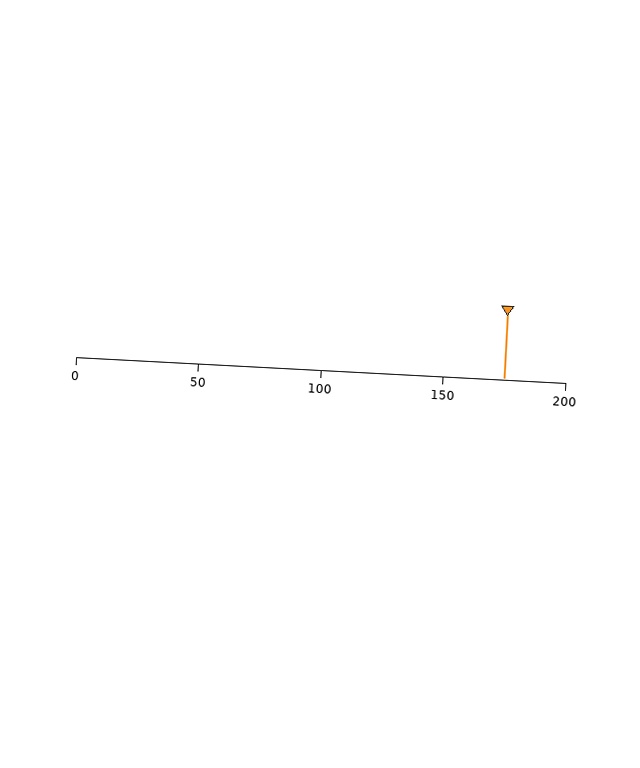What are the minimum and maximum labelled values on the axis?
The axis runs from 0 to 200.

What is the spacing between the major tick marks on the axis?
The major ticks are spaced 50 apart.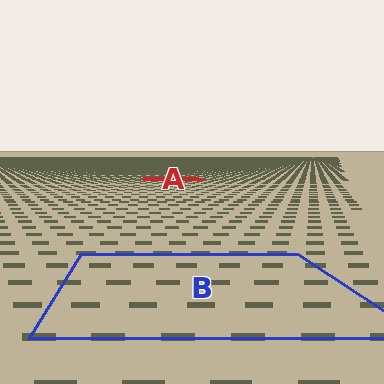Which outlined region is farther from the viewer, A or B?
Region A is farther from the viewer — the texture elements inside it appear smaller and more densely packed.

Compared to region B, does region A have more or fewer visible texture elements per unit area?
Region A has more texture elements per unit area — they are packed more densely because it is farther away.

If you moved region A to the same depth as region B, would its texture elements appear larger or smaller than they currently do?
They would appear larger. At a closer depth, the same texture elements are projected at a bigger on-screen size.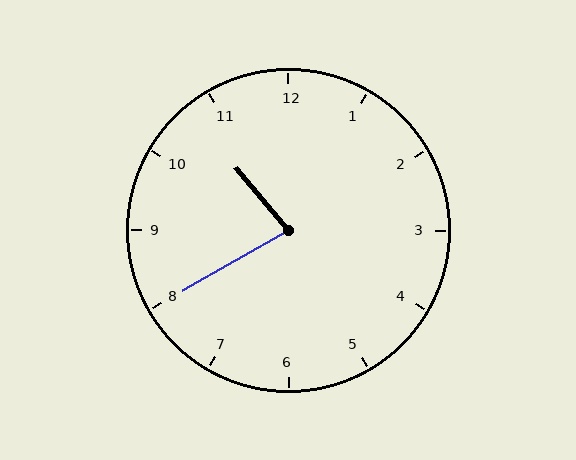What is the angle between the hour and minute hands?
Approximately 80 degrees.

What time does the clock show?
10:40.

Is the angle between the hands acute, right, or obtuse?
It is acute.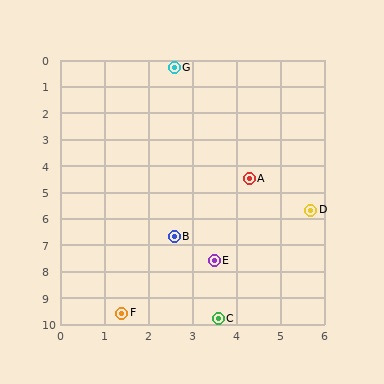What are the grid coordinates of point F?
Point F is at approximately (1.4, 9.6).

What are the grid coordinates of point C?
Point C is at approximately (3.6, 9.8).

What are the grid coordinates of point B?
Point B is at approximately (2.6, 6.7).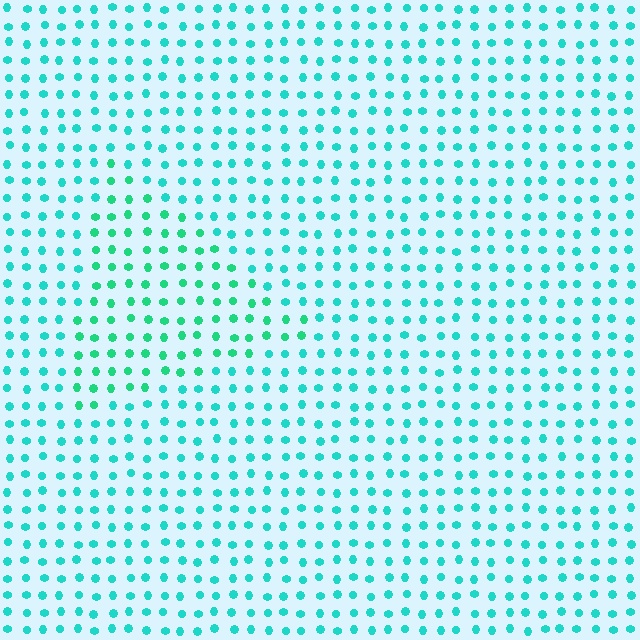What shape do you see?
I see a triangle.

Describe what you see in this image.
The image is filled with small cyan elements in a uniform arrangement. A triangle-shaped region is visible where the elements are tinted to a slightly different hue, forming a subtle color boundary.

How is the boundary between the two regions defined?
The boundary is defined purely by a slight shift in hue (about 23 degrees). Spacing, size, and orientation are identical on both sides.